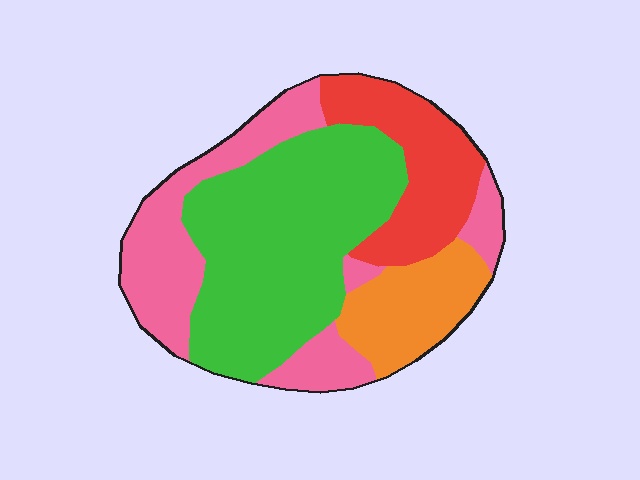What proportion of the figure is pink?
Pink takes up between a sixth and a third of the figure.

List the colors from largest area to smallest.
From largest to smallest: green, pink, red, orange.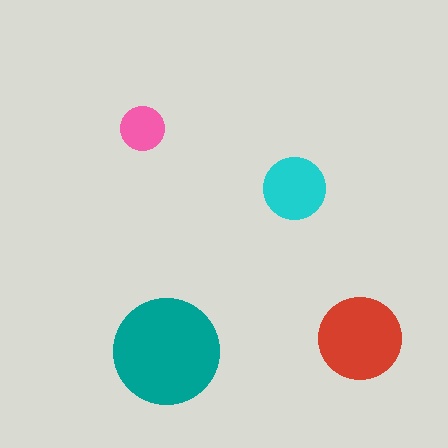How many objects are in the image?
There are 4 objects in the image.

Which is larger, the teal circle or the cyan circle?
The teal one.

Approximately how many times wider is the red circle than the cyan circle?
About 1.5 times wider.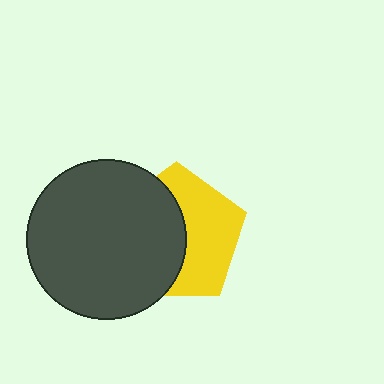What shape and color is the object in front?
The object in front is a dark gray circle.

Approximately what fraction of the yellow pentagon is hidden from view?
Roughly 51% of the yellow pentagon is hidden behind the dark gray circle.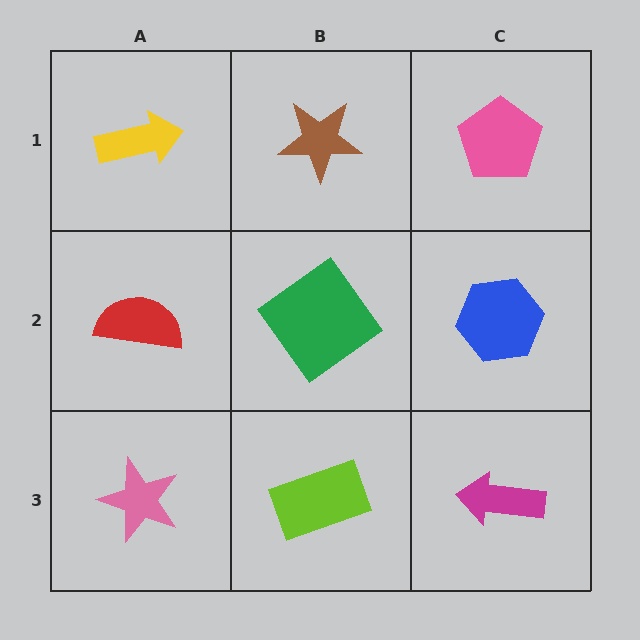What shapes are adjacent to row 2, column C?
A pink pentagon (row 1, column C), a magenta arrow (row 3, column C), a green diamond (row 2, column B).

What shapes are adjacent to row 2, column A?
A yellow arrow (row 1, column A), a pink star (row 3, column A), a green diamond (row 2, column B).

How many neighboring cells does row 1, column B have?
3.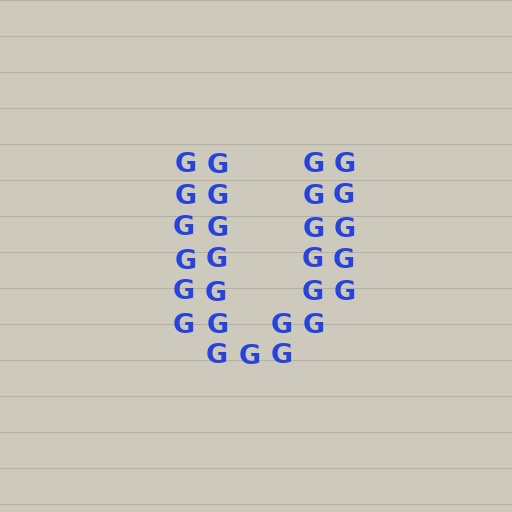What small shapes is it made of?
It is made of small letter G's.